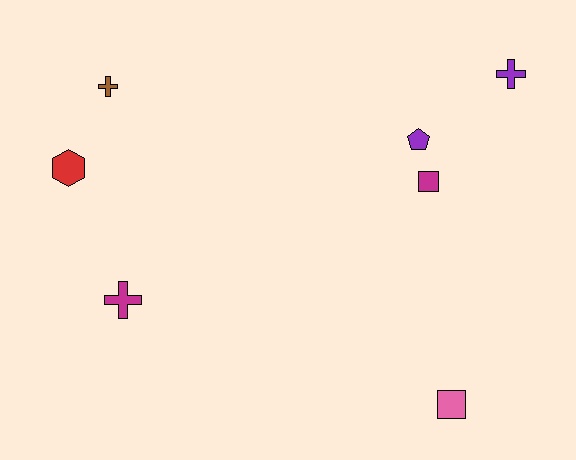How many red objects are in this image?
There is 1 red object.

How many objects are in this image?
There are 7 objects.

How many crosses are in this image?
There are 3 crosses.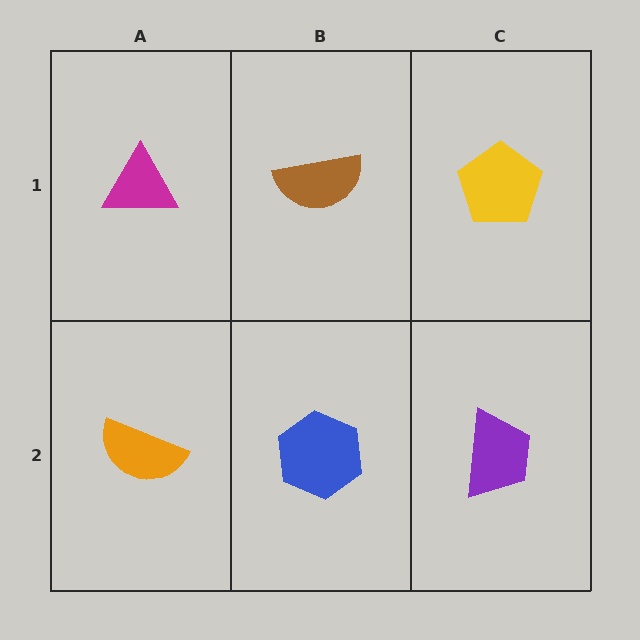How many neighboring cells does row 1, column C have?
2.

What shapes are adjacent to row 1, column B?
A blue hexagon (row 2, column B), a magenta triangle (row 1, column A), a yellow pentagon (row 1, column C).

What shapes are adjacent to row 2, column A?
A magenta triangle (row 1, column A), a blue hexagon (row 2, column B).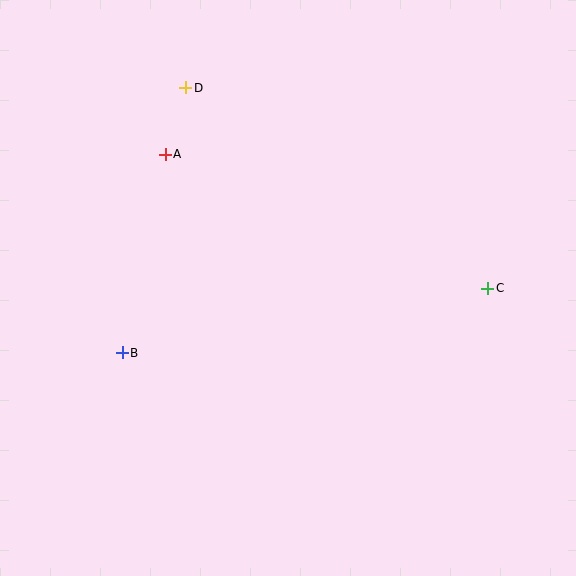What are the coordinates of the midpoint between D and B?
The midpoint between D and B is at (154, 220).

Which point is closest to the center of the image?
Point B at (122, 353) is closest to the center.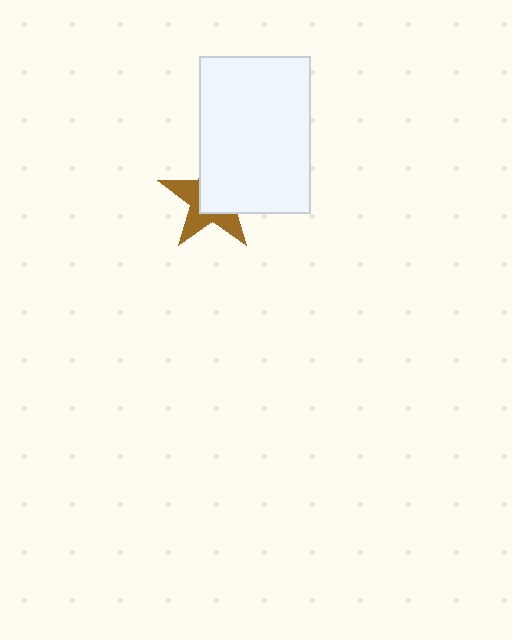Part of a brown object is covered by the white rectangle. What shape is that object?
It is a star.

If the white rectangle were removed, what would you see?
You would see the complete brown star.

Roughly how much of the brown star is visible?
About half of it is visible (roughly 46%).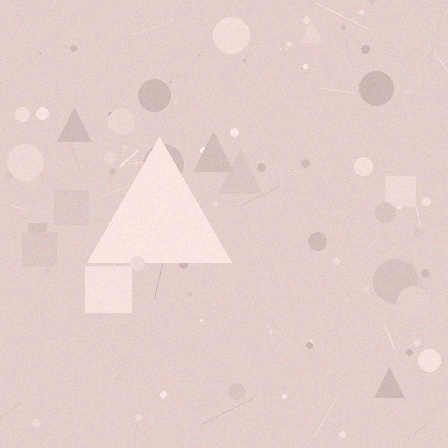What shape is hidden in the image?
A triangle is hidden in the image.